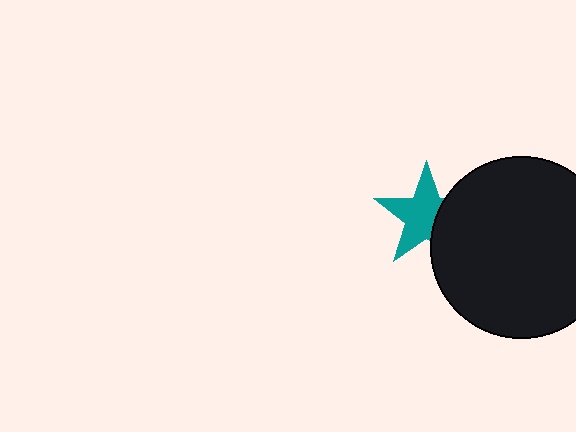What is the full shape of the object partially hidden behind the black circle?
The partially hidden object is a teal star.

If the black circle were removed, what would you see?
You would see the complete teal star.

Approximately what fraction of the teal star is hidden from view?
Roughly 33% of the teal star is hidden behind the black circle.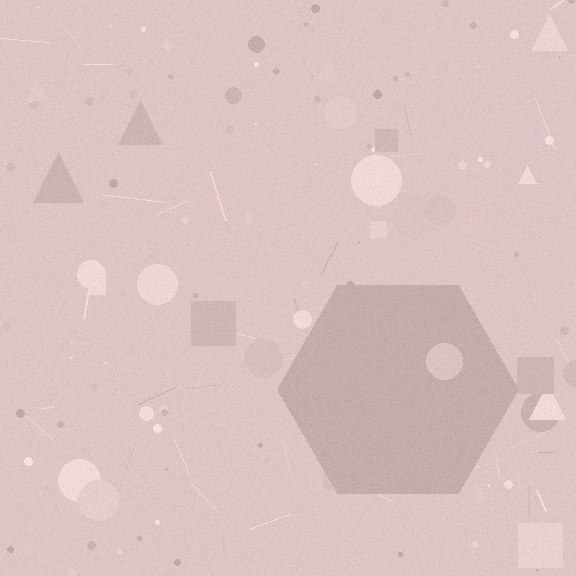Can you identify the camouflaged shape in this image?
The camouflaged shape is a hexagon.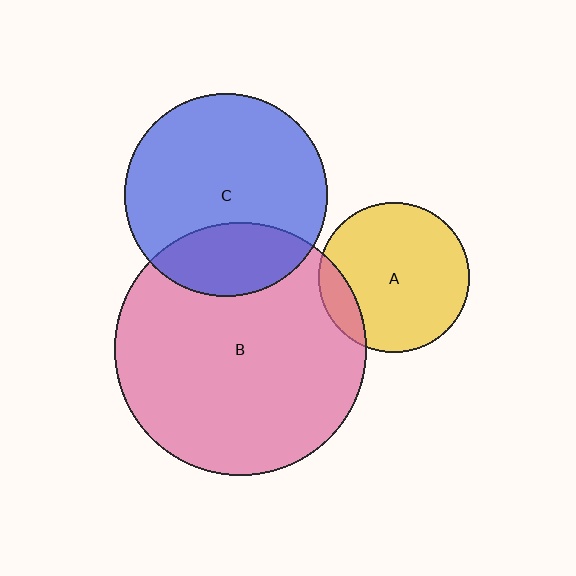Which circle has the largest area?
Circle B (pink).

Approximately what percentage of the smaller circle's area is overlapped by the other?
Approximately 25%.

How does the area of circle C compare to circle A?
Approximately 1.8 times.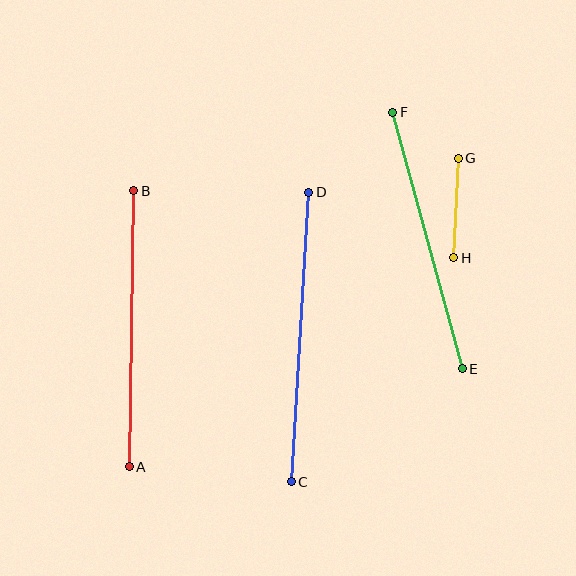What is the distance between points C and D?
The distance is approximately 290 pixels.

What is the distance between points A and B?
The distance is approximately 276 pixels.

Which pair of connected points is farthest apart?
Points C and D are farthest apart.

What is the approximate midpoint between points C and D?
The midpoint is at approximately (300, 337) pixels.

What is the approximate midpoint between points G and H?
The midpoint is at approximately (456, 208) pixels.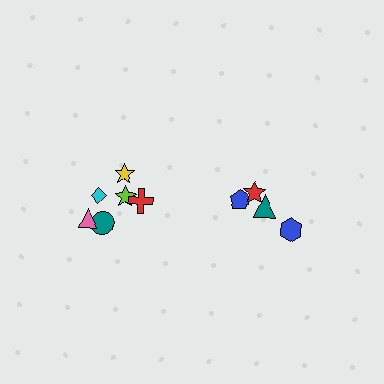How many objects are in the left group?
There are 6 objects.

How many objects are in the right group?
There are 4 objects.